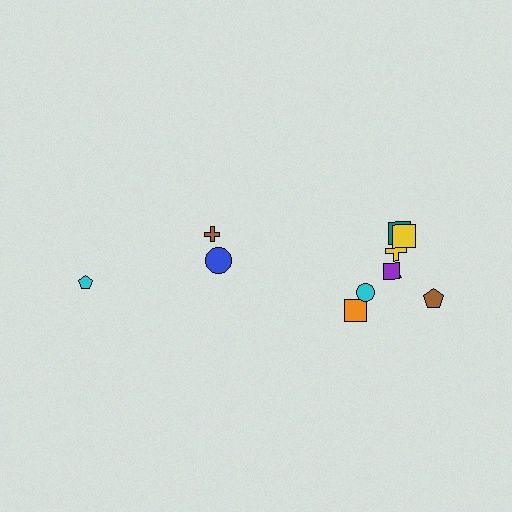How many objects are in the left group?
There are 3 objects.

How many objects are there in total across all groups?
There are 11 objects.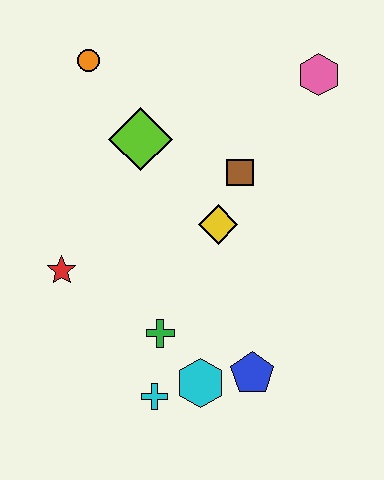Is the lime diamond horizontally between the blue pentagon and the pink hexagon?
No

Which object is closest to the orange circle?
The lime diamond is closest to the orange circle.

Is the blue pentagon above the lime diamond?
No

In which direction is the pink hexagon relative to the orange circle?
The pink hexagon is to the right of the orange circle.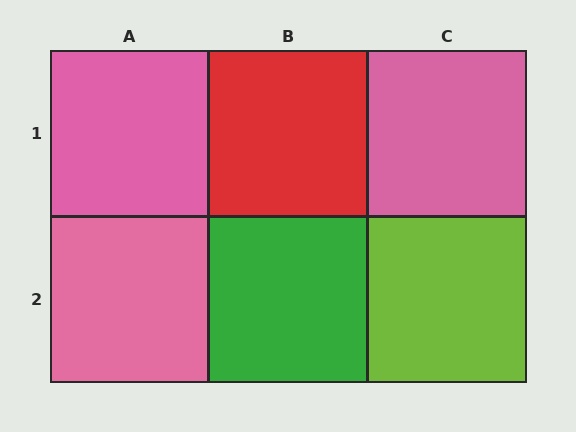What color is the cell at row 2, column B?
Green.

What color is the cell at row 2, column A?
Pink.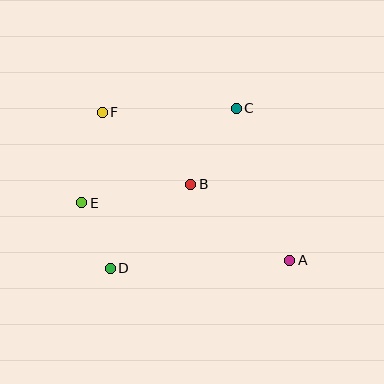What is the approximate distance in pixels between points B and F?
The distance between B and F is approximately 114 pixels.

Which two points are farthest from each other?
Points A and F are farthest from each other.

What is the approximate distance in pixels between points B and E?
The distance between B and E is approximately 110 pixels.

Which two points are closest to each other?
Points D and E are closest to each other.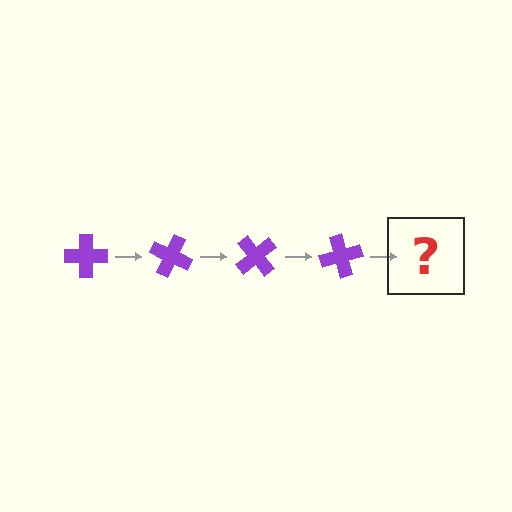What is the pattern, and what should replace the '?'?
The pattern is that the cross rotates 25 degrees each step. The '?' should be a purple cross rotated 100 degrees.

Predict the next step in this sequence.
The next step is a purple cross rotated 100 degrees.